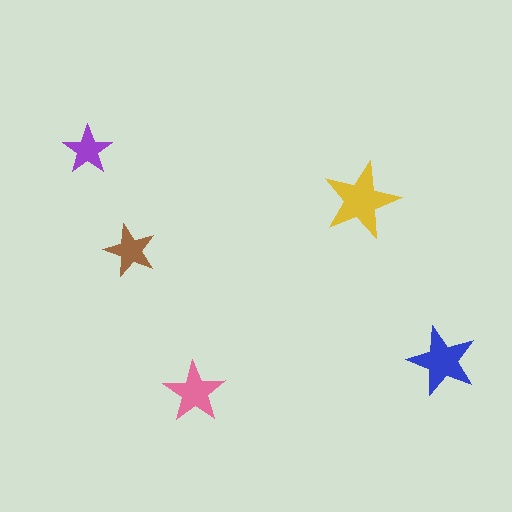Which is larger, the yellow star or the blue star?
The yellow one.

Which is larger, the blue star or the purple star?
The blue one.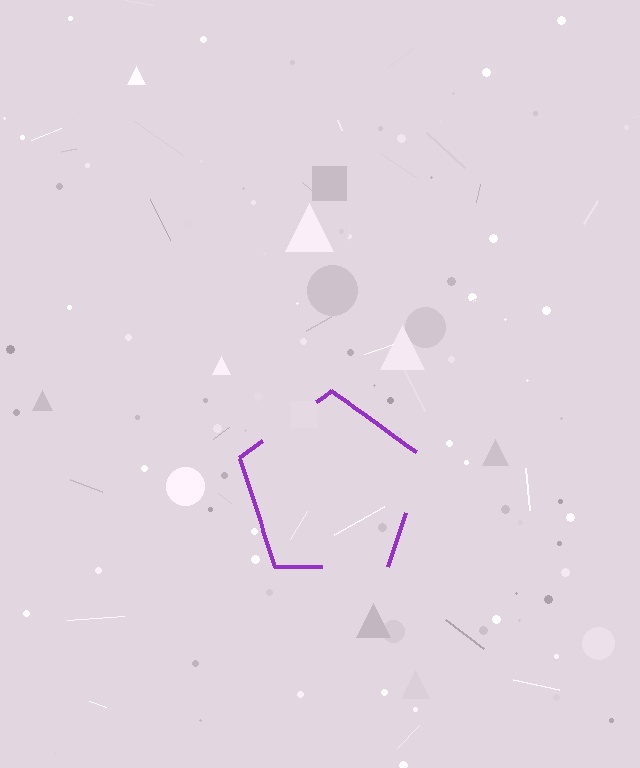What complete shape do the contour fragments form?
The contour fragments form a pentagon.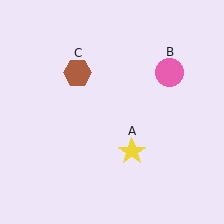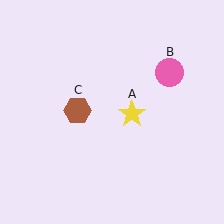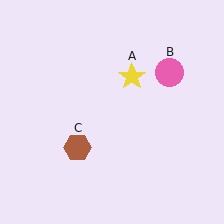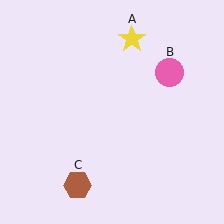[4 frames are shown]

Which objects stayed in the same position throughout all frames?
Pink circle (object B) remained stationary.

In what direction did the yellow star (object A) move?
The yellow star (object A) moved up.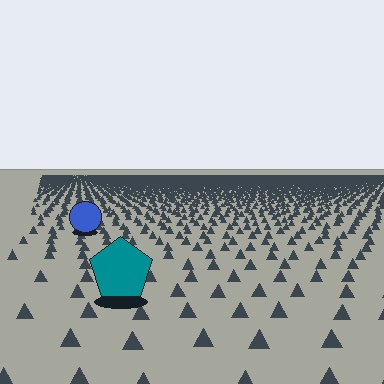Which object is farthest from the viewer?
The blue circle is farthest from the viewer. It appears smaller and the ground texture around it is denser.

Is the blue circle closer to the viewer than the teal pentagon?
No. The teal pentagon is closer — you can tell from the texture gradient: the ground texture is coarser near it.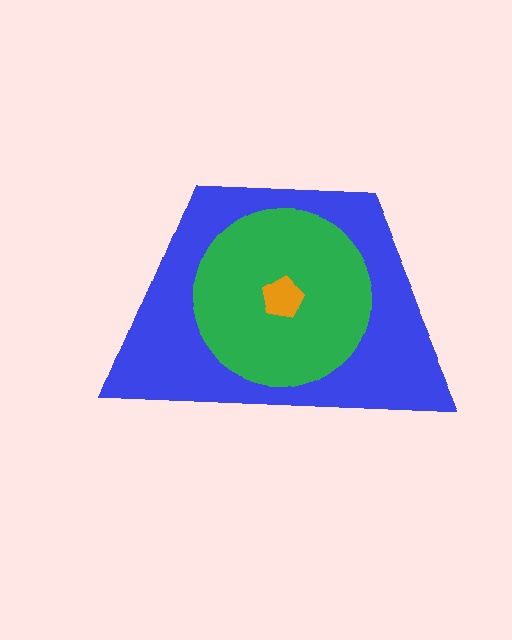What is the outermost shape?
The blue trapezoid.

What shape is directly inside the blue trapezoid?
The green circle.